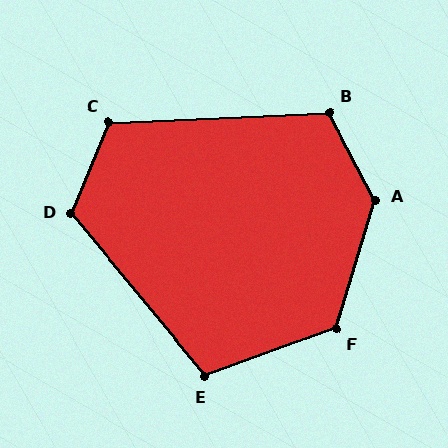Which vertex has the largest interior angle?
A, at approximately 135 degrees.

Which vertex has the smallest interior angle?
E, at approximately 110 degrees.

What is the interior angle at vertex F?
Approximately 127 degrees (obtuse).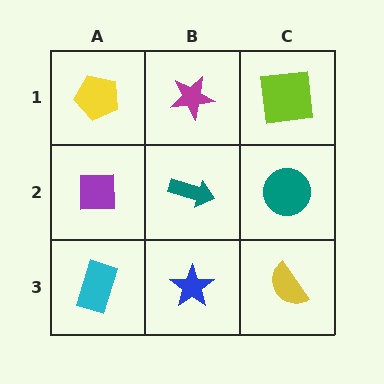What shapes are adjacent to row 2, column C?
A lime square (row 1, column C), a yellow semicircle (row 3, column C), a teal arrow (row 2, column B).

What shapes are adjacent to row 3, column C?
A teal circle (row 2, column C), a blue star (row 3, column B).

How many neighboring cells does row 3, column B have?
3.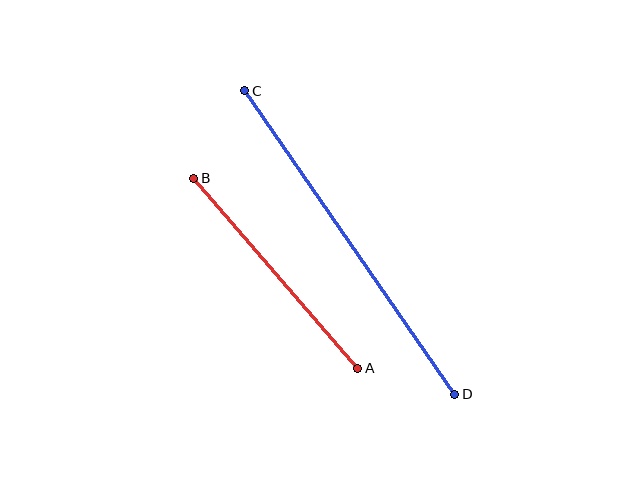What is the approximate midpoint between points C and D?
The midpoint is at approximately (350, 242) pixels.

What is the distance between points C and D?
The distance is approximately 369 pixels.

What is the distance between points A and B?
The distance is approximately 251 pixels.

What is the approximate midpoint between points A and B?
The midpoint is at approximately (276, 273) pixels.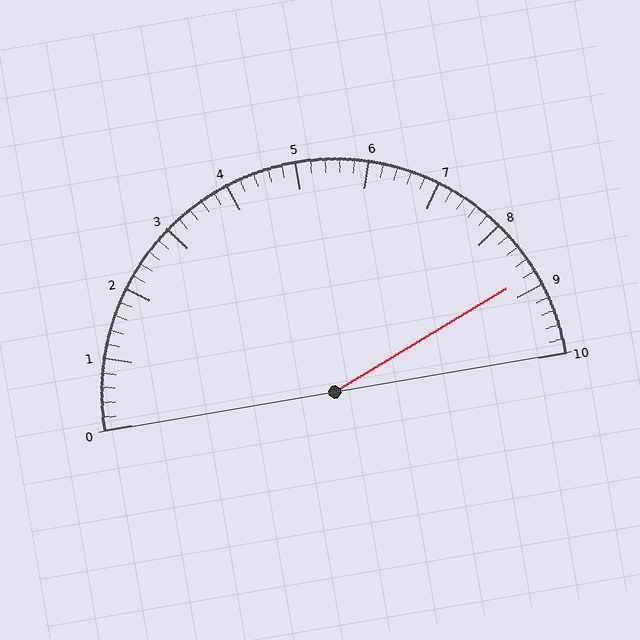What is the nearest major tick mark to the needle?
The nearest major tick mark is 9.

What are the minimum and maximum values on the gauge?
The gauge ranges from 0 to 10.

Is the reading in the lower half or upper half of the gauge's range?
The reading is in the upper half of the range (0 to 10).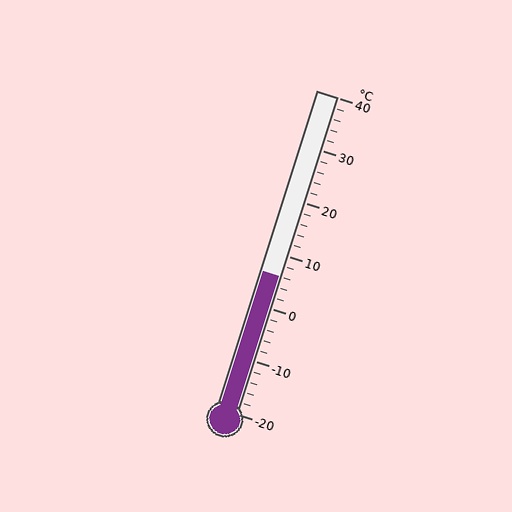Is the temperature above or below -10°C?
The temperature is above -10°C.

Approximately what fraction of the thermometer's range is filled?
The thermometer is filled to approximately 45% of its range.